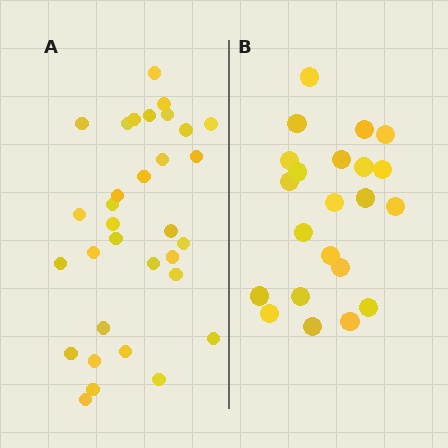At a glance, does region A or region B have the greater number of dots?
Region A (the left region) has more dots.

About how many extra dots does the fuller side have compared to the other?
Region A has roughly 10 or so more dots than region B.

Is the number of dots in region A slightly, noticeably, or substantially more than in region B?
Region A has substantially more. The ratio is roughly 1.5 to 1.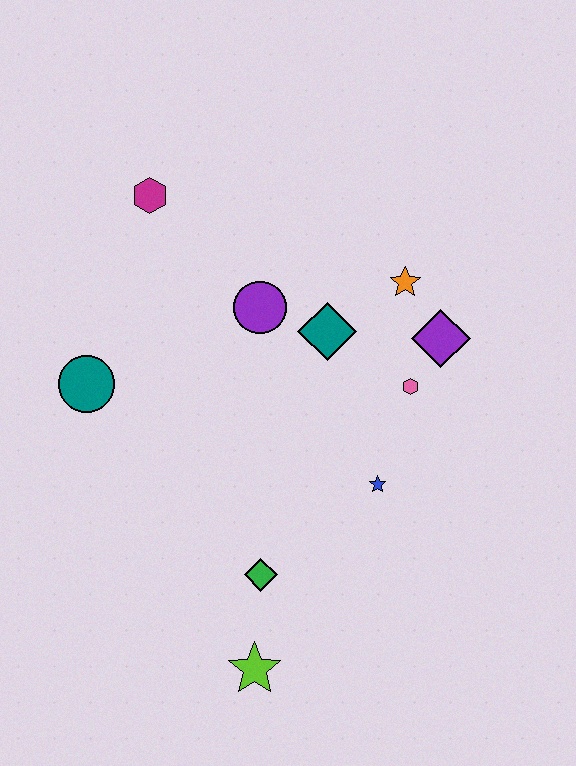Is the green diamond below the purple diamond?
Yes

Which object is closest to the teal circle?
The purple circle is closest to the teal circle.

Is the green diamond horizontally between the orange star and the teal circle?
Yes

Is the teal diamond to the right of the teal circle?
Yes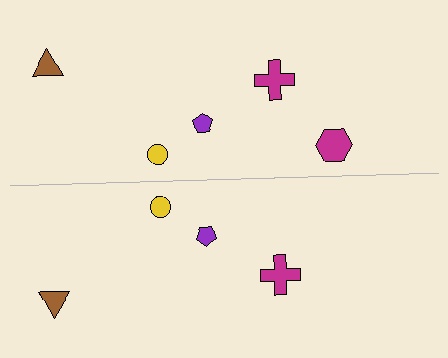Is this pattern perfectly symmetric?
No, the pattern is not perfectly symmetric. A magenta hexagon is missing from the bottom side.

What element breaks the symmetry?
A magenta hexagon is missing from the bottom side.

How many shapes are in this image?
There are 9 shapes in this image.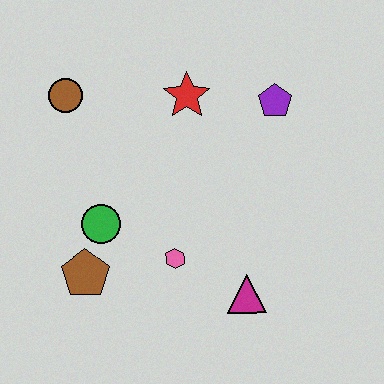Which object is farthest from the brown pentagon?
The purple pentagon is farthest from the brown pentagon.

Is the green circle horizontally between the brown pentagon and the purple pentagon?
Yes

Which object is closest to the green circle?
The brown pentagon is closest to the green circle.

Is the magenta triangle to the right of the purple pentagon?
No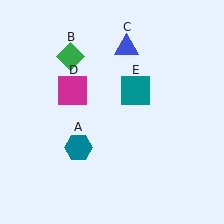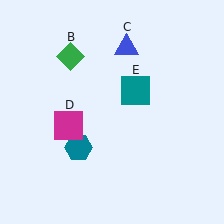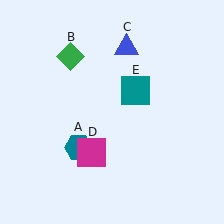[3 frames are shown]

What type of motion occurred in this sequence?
The magenta square (object D) rotated counterclockwise around the center of the scene.